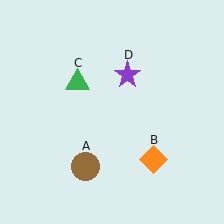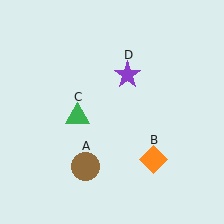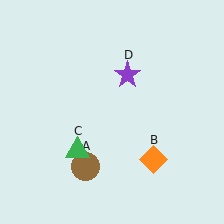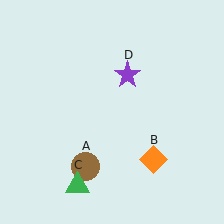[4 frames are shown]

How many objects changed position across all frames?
1 object changed position: green triangle (object C).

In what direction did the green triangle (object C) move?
The green triangle (object C) moved down.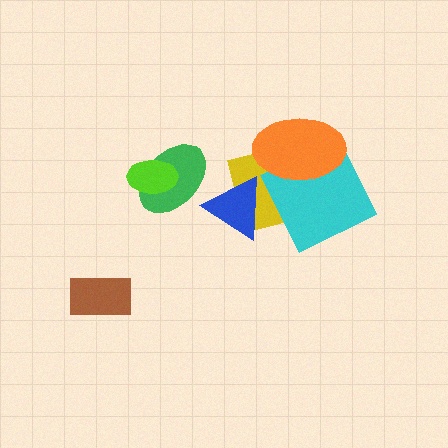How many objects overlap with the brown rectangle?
0 objects overlap with the brown rectangle.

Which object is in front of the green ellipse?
The lime ellipse is in front of the green ellipse.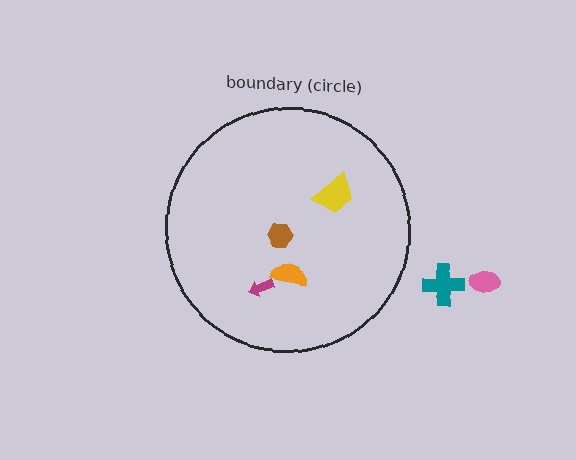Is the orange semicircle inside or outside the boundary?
Inside.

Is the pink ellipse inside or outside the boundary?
Outside.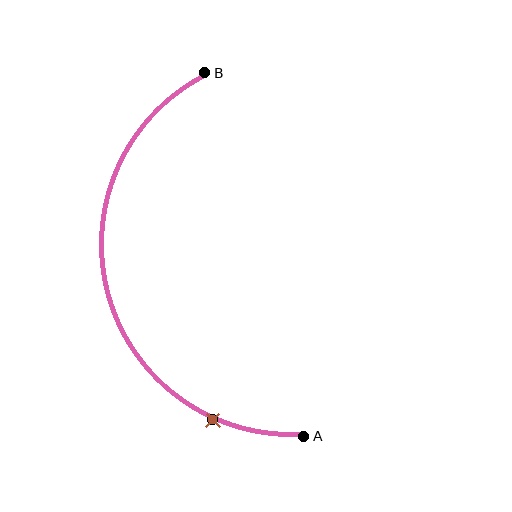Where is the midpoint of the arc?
The arc midpoint is the point on the curve farthest from the straight line joining A and B. It sits to the left of that line.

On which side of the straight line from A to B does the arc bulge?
The arc bulges to the left of the straight line connecting A and B.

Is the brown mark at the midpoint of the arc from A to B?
No. The brown mark lies on the arc but is closer to endpoint A. The arc midpoint would be at the point on the curve equidistant along the arc from both A and B.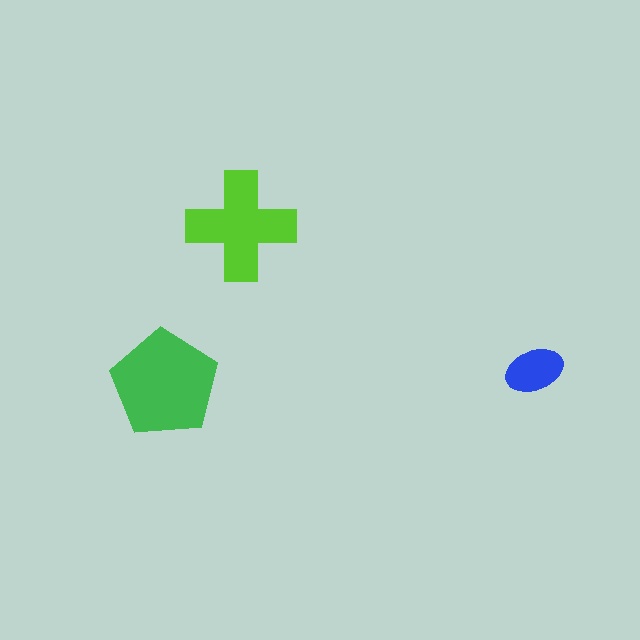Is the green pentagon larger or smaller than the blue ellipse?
Larger.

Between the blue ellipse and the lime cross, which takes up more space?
The lime cross.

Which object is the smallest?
The blue ellipse.